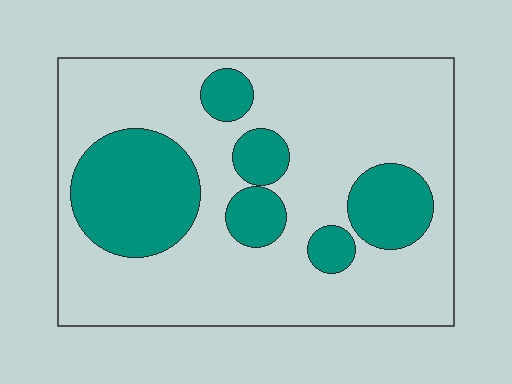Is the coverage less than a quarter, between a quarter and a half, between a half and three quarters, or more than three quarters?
Between a quarter and a half.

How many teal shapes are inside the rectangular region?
6.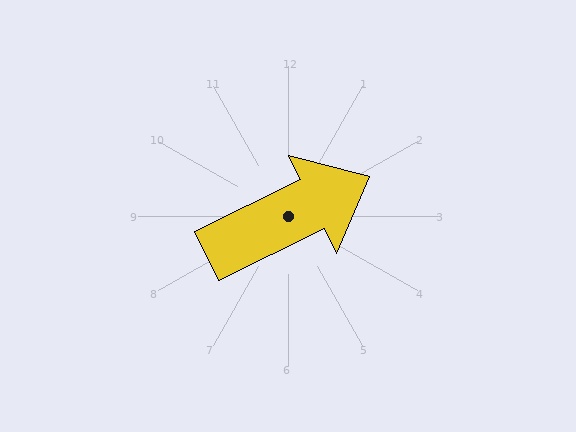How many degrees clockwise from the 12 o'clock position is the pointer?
Approximately 64 degrees.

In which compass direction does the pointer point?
Northeast.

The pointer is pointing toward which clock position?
Roughly 2 o'clock.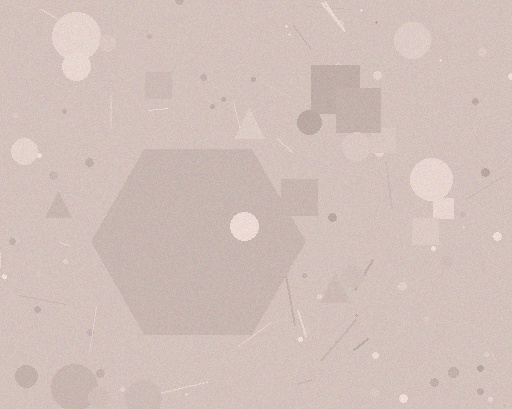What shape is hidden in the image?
A hexagon is hidden in the image.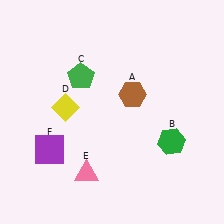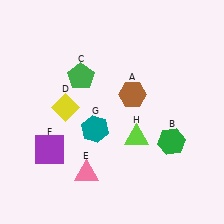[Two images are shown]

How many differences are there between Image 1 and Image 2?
There are 2 differences between the two images.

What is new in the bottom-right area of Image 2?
A lime triangle (H) was added in the bottom-right area of Image 2.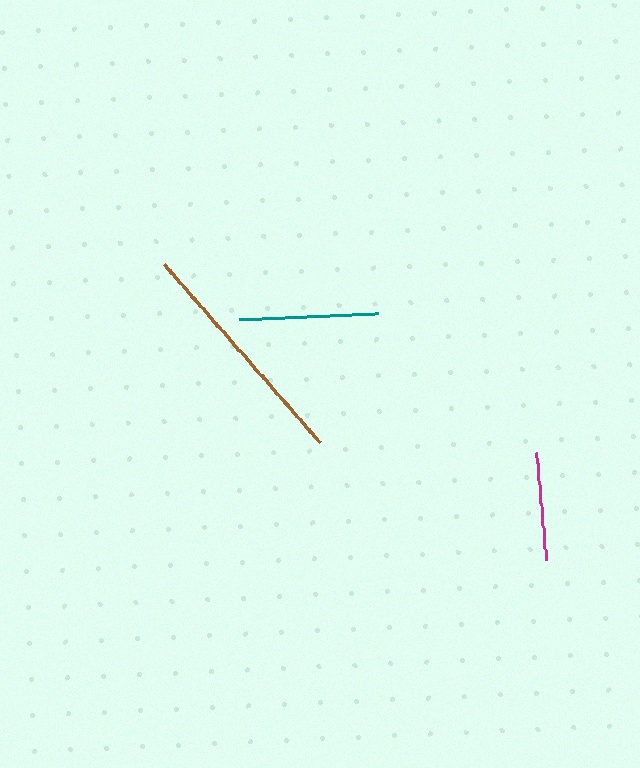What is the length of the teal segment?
The teal segment is approximately 139 pixels long.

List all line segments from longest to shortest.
From longest to shortest: brown, teal, magenta.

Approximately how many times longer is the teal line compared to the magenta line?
The teal line is approximately 1.3 times the length of the magenta line.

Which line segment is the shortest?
The magenta line is the shortest at approximately 108 pixels.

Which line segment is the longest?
The brown line is the longest at approximately 237 pixels.